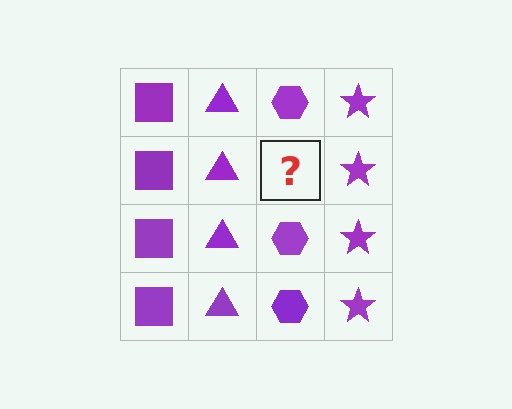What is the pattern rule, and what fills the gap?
The rule is that each column has a consistent shape. The gap should be filled with a purple hexagon.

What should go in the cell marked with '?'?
The missing cell should contain a purple hexagon.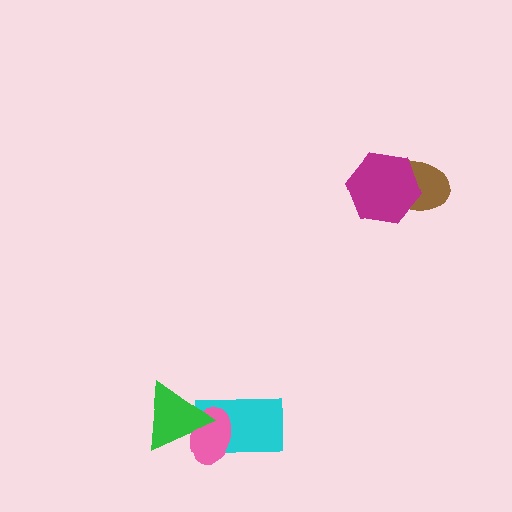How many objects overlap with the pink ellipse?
2 objects overlap with the pink ellipse.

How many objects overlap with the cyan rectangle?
2 objects overlap with the cyan rectangle.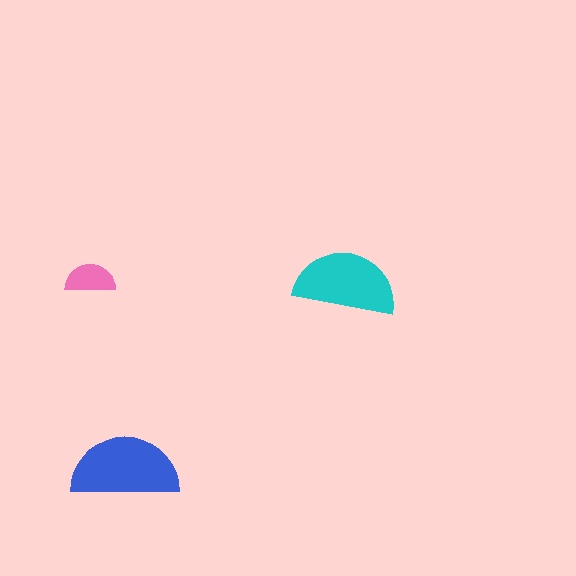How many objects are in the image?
There are 3 objects in the image.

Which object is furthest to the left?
The pink semicircle is leftmost.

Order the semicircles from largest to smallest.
the blue one, the cyan one, the pink one.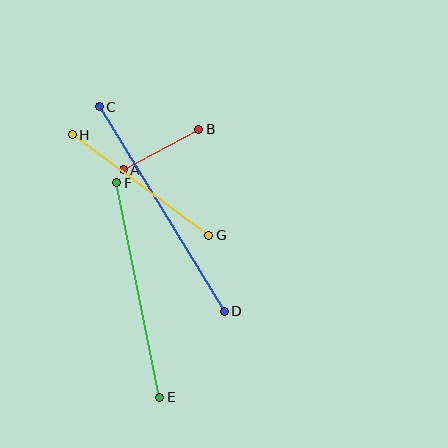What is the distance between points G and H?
The distance is approximately 170 pixels.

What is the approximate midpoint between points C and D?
The midpoint is at approximately (162, 209) pixels.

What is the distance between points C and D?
The distance is approximately 240 pixels.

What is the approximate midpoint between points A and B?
The midpoint is at approximately (161, 149) pixels.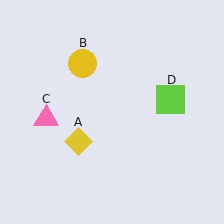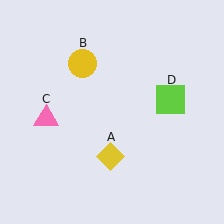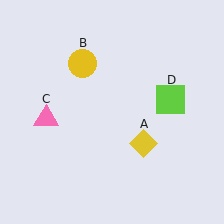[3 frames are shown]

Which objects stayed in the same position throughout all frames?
Yellow circle (object B) and pink triangle (object C) and lime square (object D) remained stationary.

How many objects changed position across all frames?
1 object changed position: yellow diamond (object A).